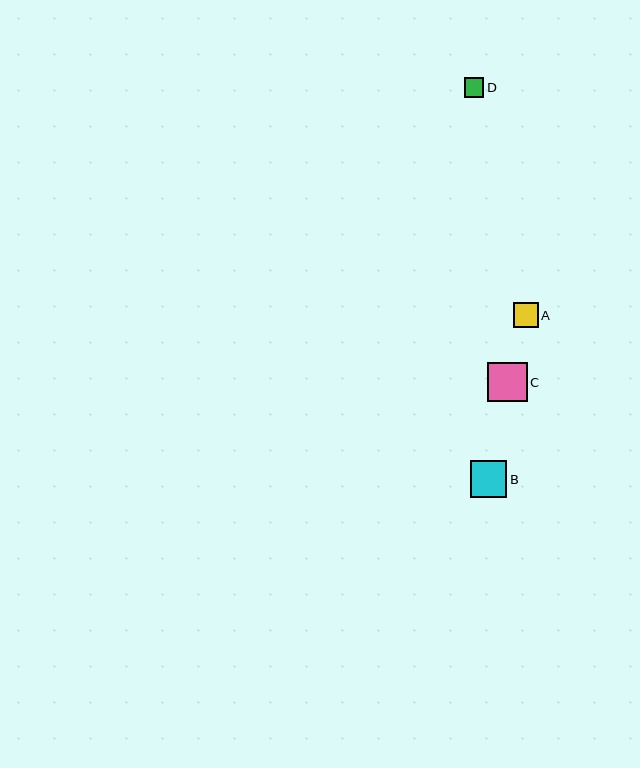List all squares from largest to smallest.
From largest to smallest: C, B, A, D.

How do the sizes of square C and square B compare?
Square C and square B are approximately the same size.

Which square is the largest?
Square C is the largest with a size of approximately 39 pixels.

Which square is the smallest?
Square D is the smallest with a size of approximately 19 pixels.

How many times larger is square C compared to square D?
Square C is approximately 2.0 times the size of square D.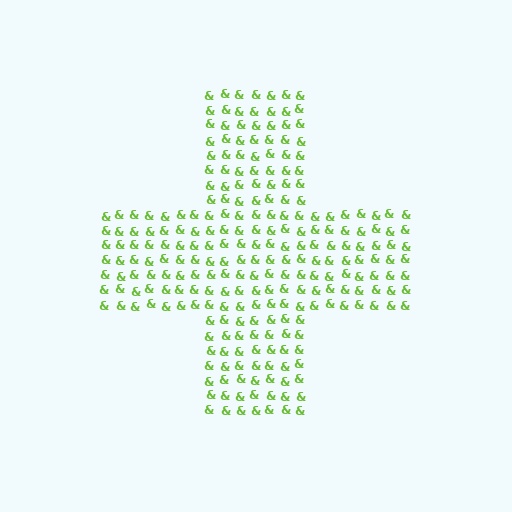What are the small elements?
The small elements are ampersands.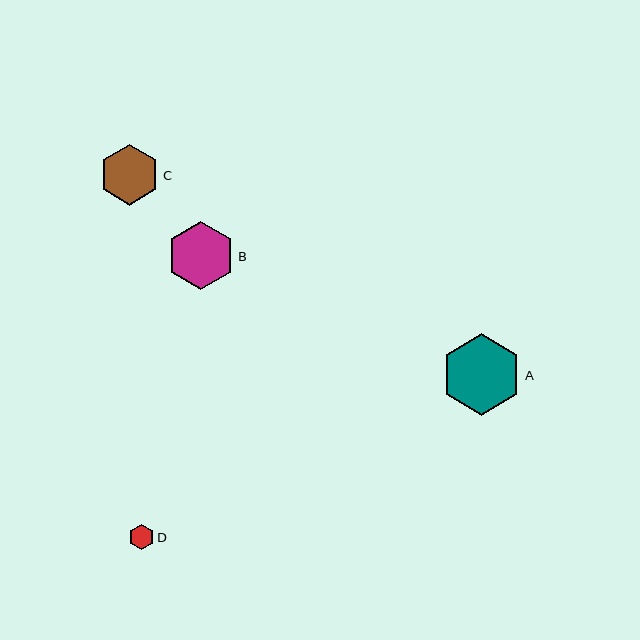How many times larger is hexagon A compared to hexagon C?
Hexagon A is approximately 1.3 times the size of hexagon C.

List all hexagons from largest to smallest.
From largest to smallest: A, B, C, D.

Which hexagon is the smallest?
Hexagon D is the smallest with a size of approximately 25 pixels.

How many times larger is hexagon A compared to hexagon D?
Hexagon A is approximately 3.2 times the size of hexagon D.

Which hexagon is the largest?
Hexagon A is the largest with a size of approximately 81 pixels.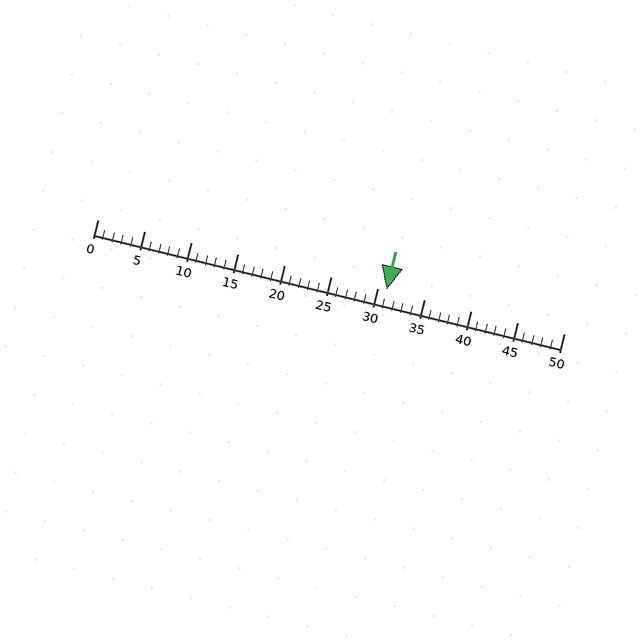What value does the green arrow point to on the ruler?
The green arrow points to approximately 31.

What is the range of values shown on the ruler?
The ruler shows values from 0 to 50.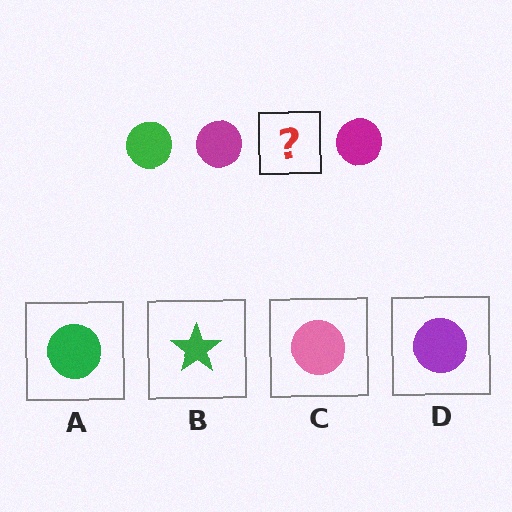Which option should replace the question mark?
Option A.